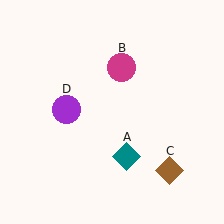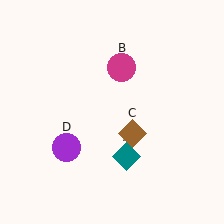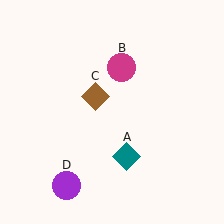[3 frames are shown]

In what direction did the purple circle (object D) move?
The purple circle (object D) moved down.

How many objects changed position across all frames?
2 objects changed position: brown diamond (object C), purple circle (object D).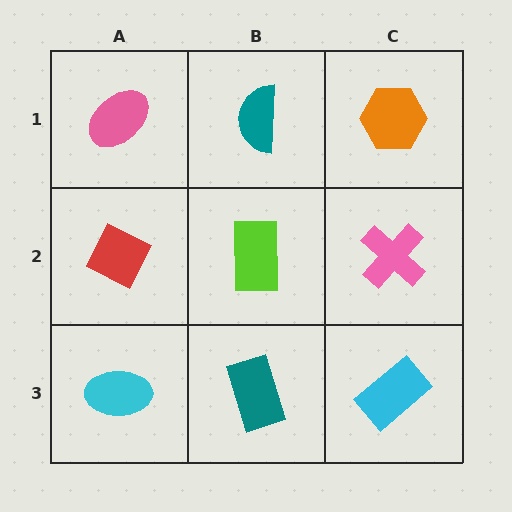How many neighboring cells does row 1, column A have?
2.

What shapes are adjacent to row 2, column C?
An orange hexagon (row 1, column C), a cyan rectangle (row 3, column C), a lime rectangle (row 2, column B).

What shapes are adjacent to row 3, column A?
A red diamond (row 2, column A), a teal rectangle (row 3, column B).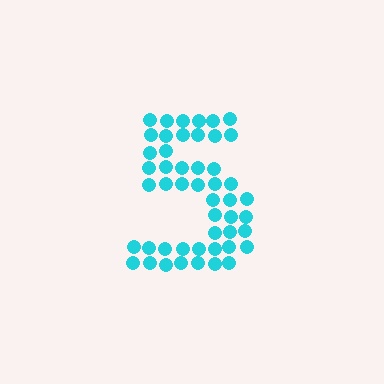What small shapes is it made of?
It is made of small circles.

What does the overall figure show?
The overall figure shows the digit 5.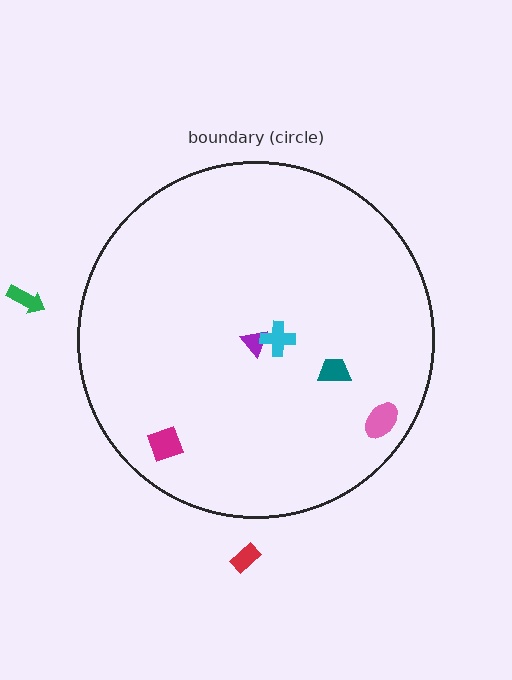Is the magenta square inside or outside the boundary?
Inside.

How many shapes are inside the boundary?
5 inside, 2 outside.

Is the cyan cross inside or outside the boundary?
Inside.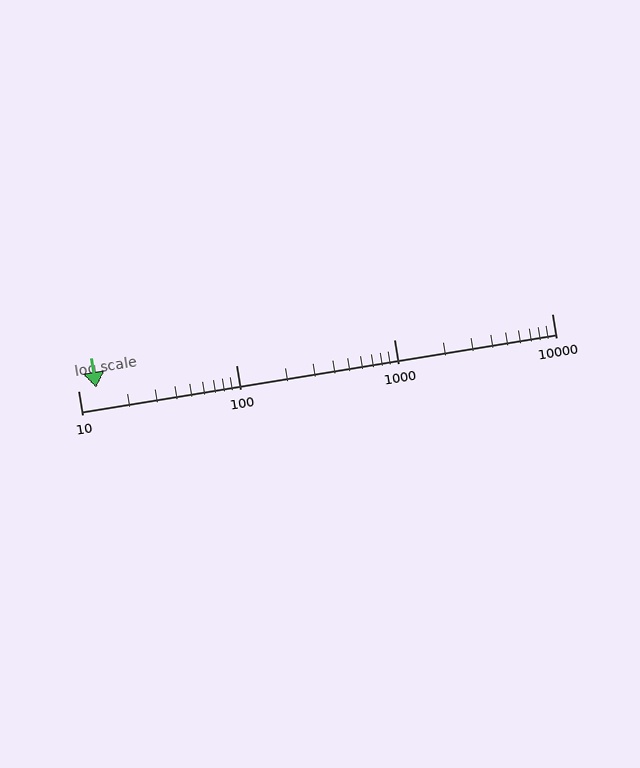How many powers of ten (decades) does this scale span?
The scale spans 3 decades, from 10 to 10000.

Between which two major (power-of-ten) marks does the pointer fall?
The pointer is between 10 and 100.